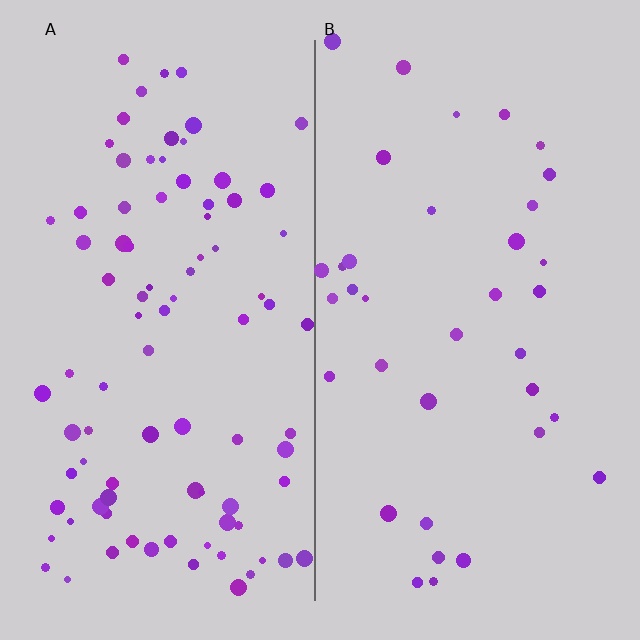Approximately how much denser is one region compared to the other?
Approximately 2.5× — region A over region B.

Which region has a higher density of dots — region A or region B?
A (the left).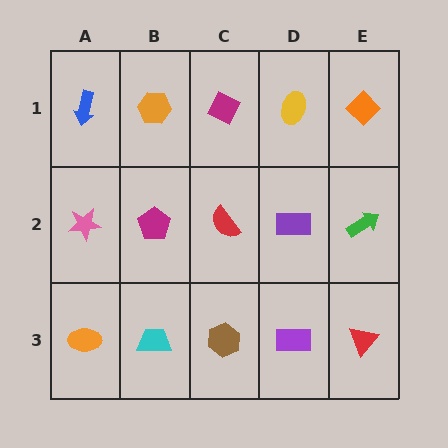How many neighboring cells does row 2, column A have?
3.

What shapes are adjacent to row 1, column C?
A red semicircle (row 2, column C), an orange hexagon (row 1, column B), a yellow ellipse (row 1, column D).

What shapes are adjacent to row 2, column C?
A magenta diamond (row 1, column C), a brown hexagon (row 3, column C), a magenta pentagon (row 2, column B), a purple rectangle (row 2, column D).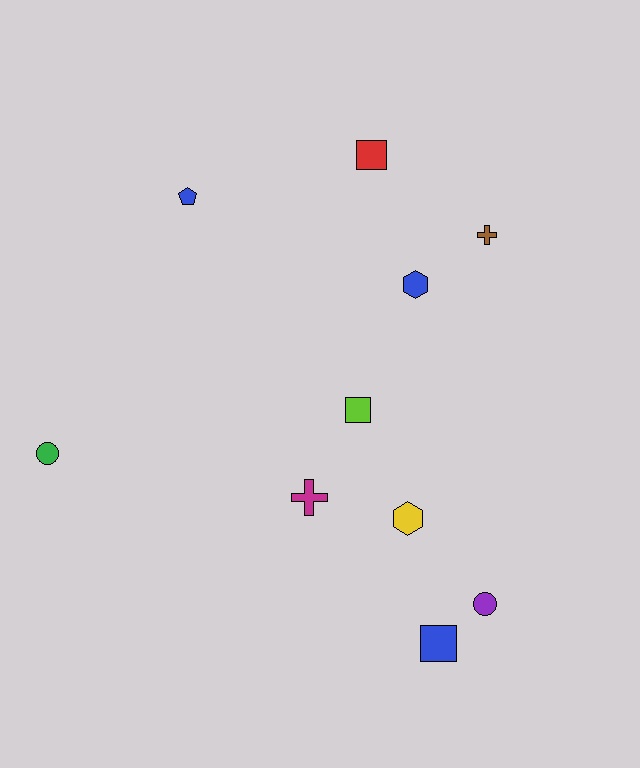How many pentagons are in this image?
There is 1 pentagon.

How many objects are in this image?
There are 10 objects.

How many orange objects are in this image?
There are no orange objects.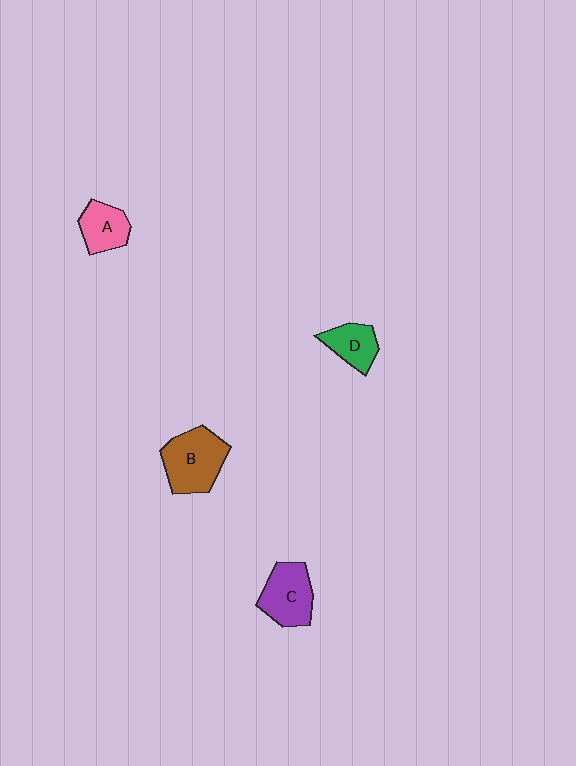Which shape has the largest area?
Shape B (brown).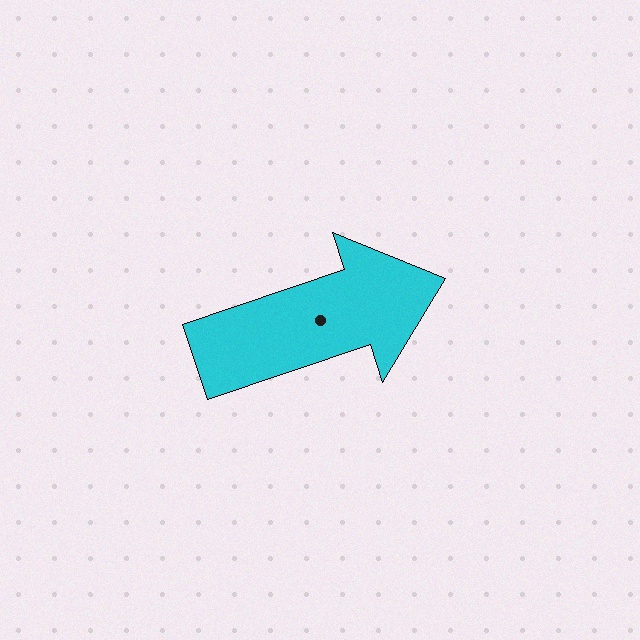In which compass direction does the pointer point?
East.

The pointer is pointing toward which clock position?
Roughly 2 o'clock.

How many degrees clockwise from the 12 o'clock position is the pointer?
Approximately 72 degrees.